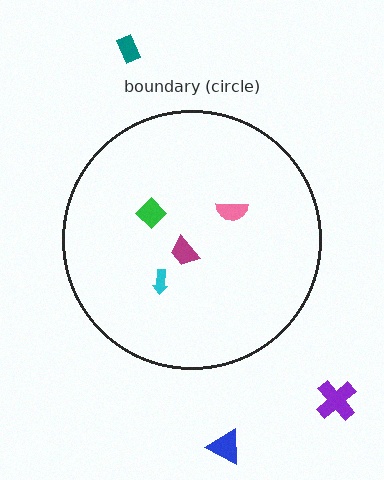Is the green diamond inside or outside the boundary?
Inside.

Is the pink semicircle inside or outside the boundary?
Inside.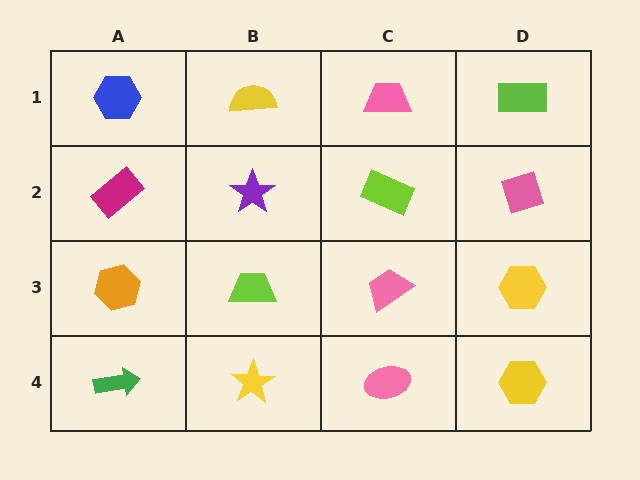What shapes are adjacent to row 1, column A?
A magenta rectangle (row 2, column A), a yellow semicircle (row 1, column B).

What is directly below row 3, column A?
A green arrow.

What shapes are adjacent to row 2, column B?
A yellow semicircle (row 1, column B), a lime trapezoid (row 3, column B), a magenta rectangle (row 2, column A), a lime rectangle (row 2, column C).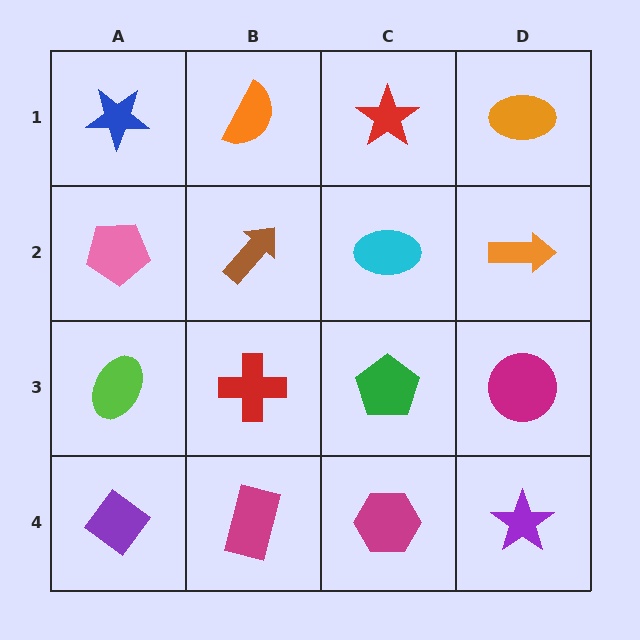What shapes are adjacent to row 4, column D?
A magenta circle (row 3, column D), a magenta hexagon (row 4, column C).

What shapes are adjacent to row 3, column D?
An orange arrow (row 2, column D), a purple star (row 4, column D), a green pentagon (row 3, column C).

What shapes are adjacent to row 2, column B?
An orange semicircle (row 1, column B), a red cross (row 3, column B), a pink pentagon (row 2, column A), a cyan ellipse (row 2, column C).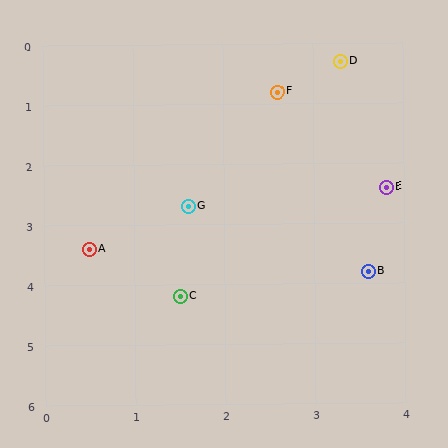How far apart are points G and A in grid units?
Points G and A are about 1.3 grid units apart.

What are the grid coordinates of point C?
Point C is at approximately (1.5, 4.2).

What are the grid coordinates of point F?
Point F is at approximately (2.6, 0.8).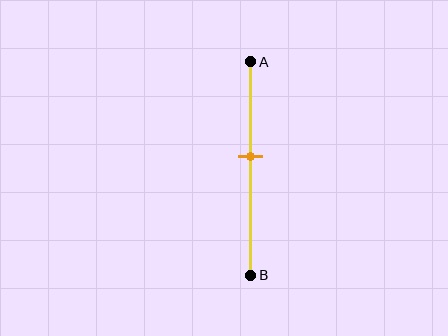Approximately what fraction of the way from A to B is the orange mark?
The orange mark is approximately 45% of the way from A to B.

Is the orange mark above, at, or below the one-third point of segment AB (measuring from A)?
The orange mark is below the one-third point of segment AB.